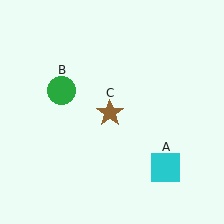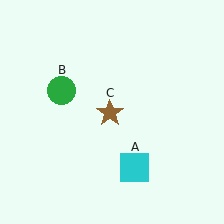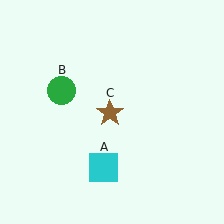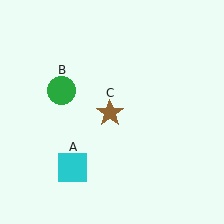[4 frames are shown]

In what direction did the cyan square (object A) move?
The cyan square (object A) moved left.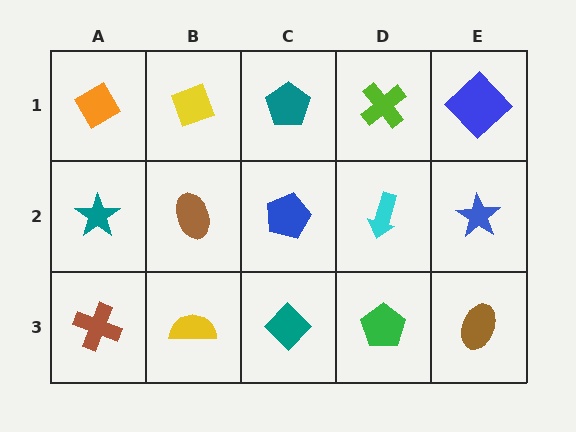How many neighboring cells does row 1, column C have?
3.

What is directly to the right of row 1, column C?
A lime cross.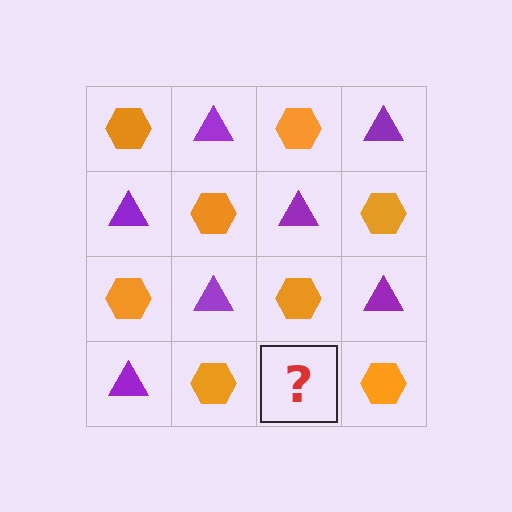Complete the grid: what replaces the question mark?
The question mark should be replaced with a purple triangle.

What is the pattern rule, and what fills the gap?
The rule is that it alternates orange hexagon and purple triangle in a checkerboard pattern. The gap should be filled with a purple triangle.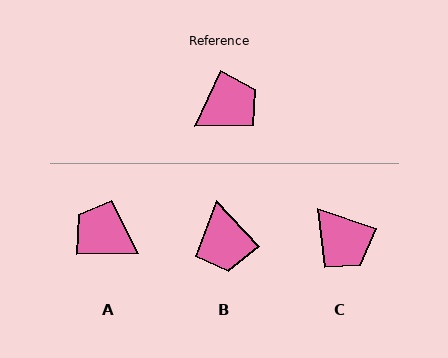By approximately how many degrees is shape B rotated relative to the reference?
Approximately 112 degrees clockwise.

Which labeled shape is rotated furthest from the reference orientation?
A, about 115 degrees away.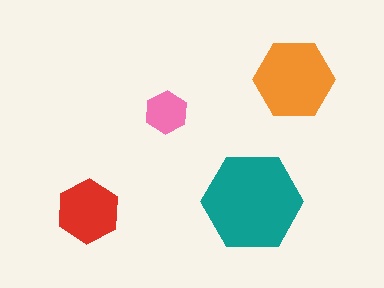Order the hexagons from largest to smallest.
the teal one, the orange one, the red one, the pink one.